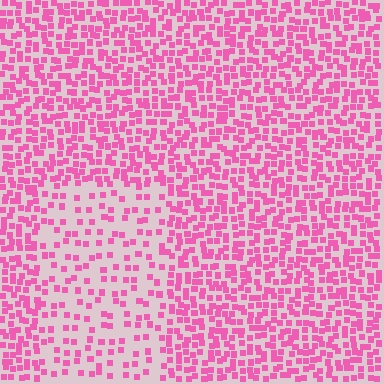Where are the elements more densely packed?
The elements are more densely packed outside the rectangle boundary.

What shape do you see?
I see a rectangle.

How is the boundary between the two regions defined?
The boundary is defined by a change in element density (approximately 2.2x ratio). All elements are the same color, size, and shape.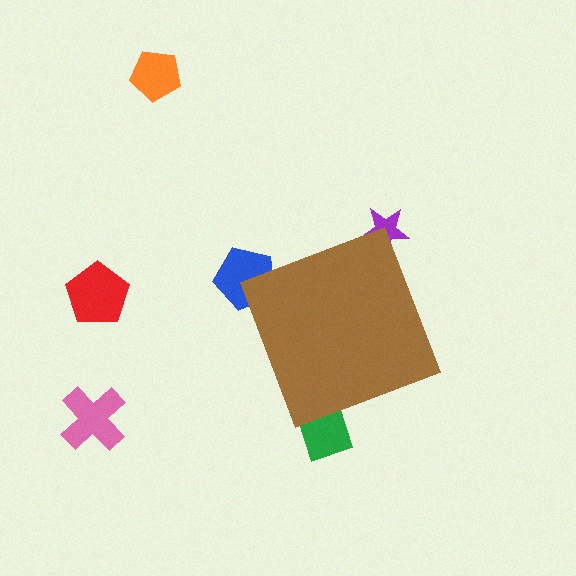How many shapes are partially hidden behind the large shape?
3 shapes are partially hidden.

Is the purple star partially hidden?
Yes, the purple star is partially hidden behind the brown diamond.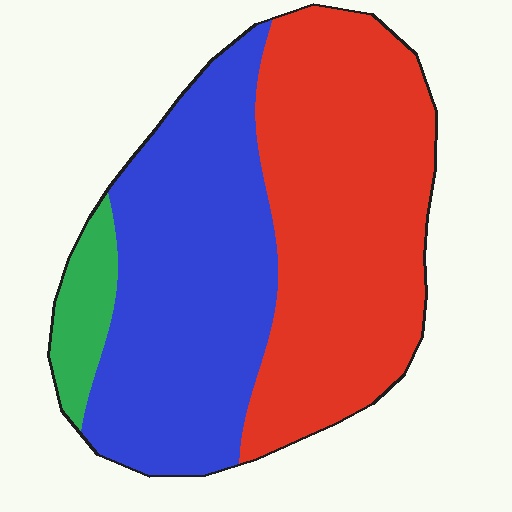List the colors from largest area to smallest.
From largest to smallest: red, blue, green.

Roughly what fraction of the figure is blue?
Blue covers 44% of the figure.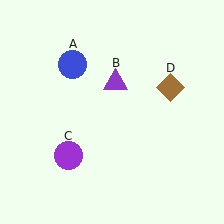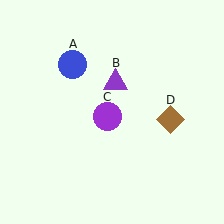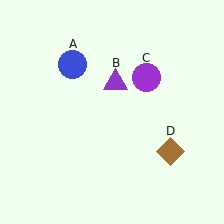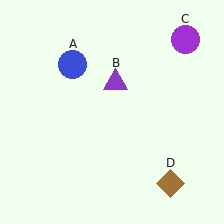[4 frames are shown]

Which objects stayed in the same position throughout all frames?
Blue circle (object A) and purple triangle (object B) remained stationary.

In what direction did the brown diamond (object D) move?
The brown diamond (object D) moved down.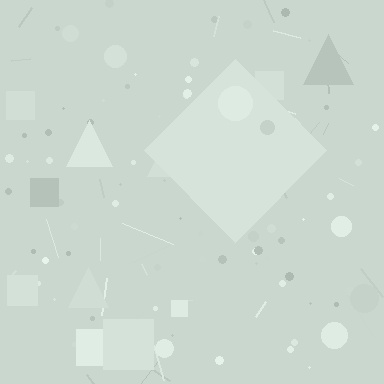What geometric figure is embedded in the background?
A diamond is embedded in the background.